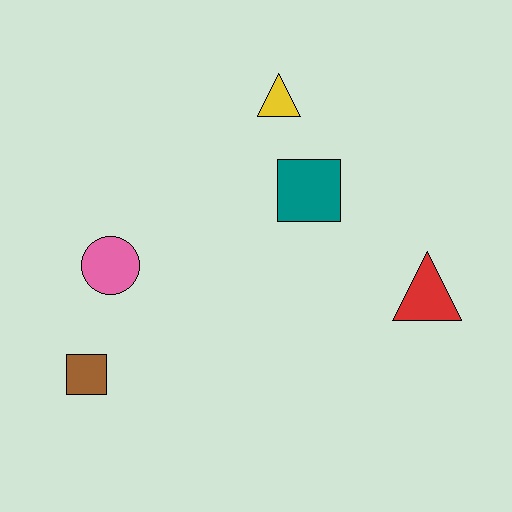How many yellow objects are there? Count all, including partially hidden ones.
There is 1 yellow object.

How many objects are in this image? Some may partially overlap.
There are 5 objects.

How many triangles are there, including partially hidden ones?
There are 2 triangles.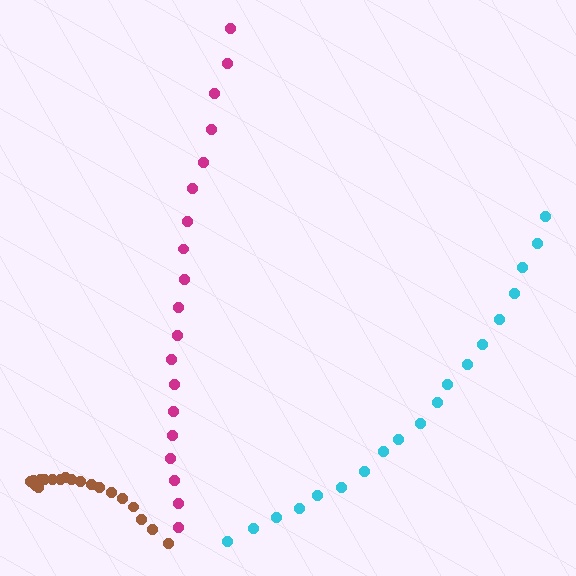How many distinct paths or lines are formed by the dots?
There are 3 distinct paths.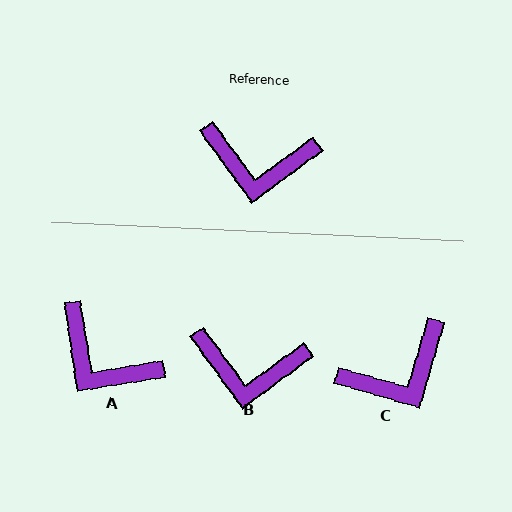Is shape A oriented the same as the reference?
No, it is off by about 27 degrees.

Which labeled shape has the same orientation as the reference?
B.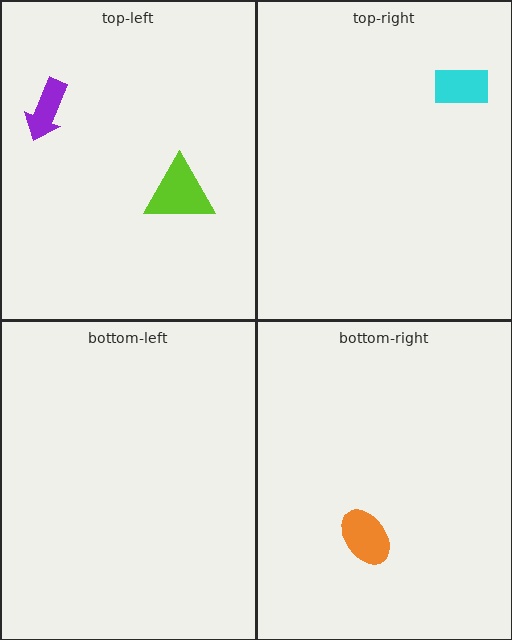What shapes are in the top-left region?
The lime triangle, the purple arrow.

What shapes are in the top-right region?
The cyan rectangle.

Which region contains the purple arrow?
The top-left region.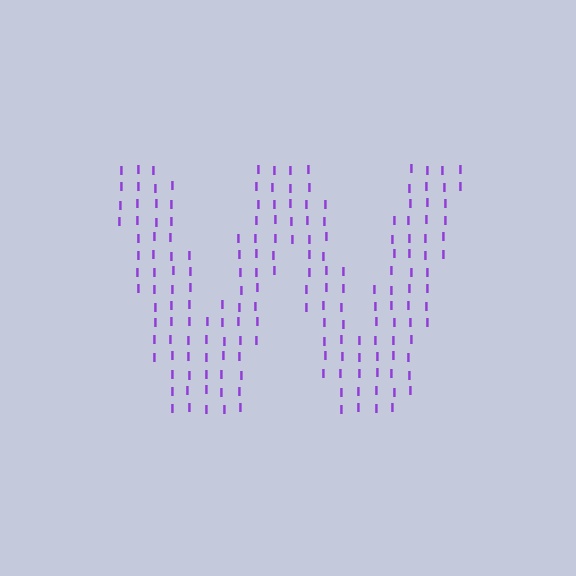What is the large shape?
The large shape is the letter W.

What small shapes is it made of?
It is made of small letter I's.